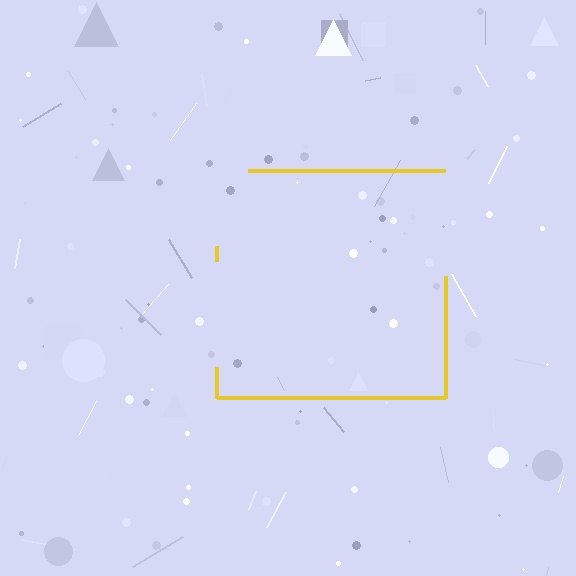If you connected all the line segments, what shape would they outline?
They would outline a square.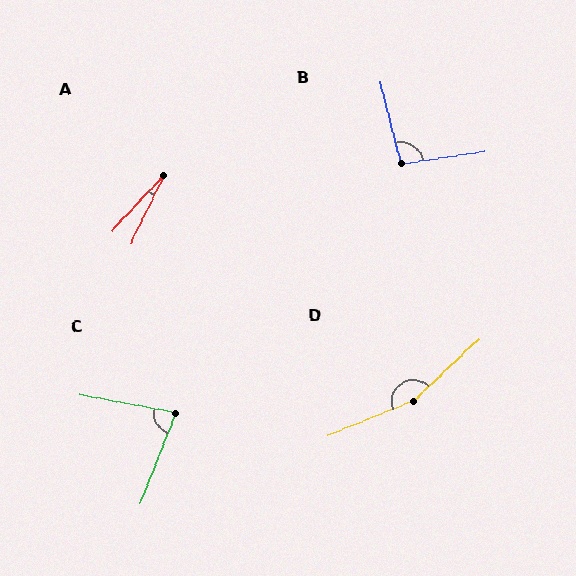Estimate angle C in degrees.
Approximately 80 degrees.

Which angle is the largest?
D, at approximately 159 degrees.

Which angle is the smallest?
A, at approximately 17 degrees.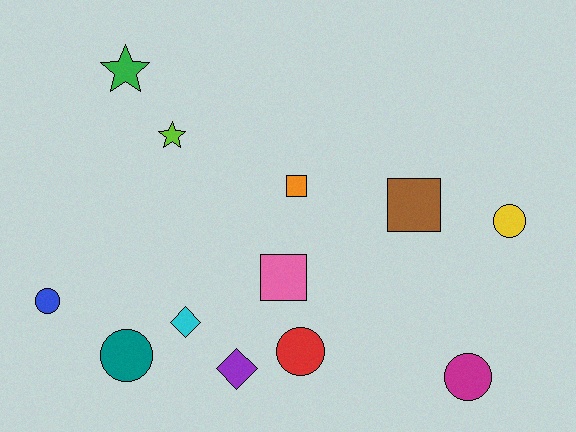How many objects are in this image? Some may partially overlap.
There are 12 objects.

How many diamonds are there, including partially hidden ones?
There are 2 diamonds.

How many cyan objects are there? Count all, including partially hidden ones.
There is 1 cyan object.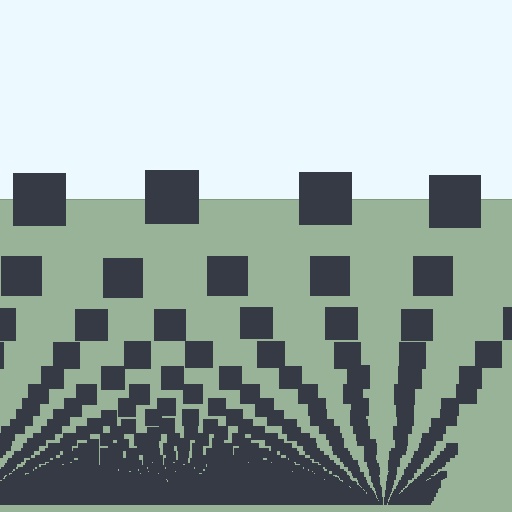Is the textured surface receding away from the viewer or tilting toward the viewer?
The surface appears to tilt toward the viewer. Texture elements get larger and sparser toward the top.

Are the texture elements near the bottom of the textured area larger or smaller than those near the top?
Smaller. The gradient is inverted — elements near the bottom are smaller and denser.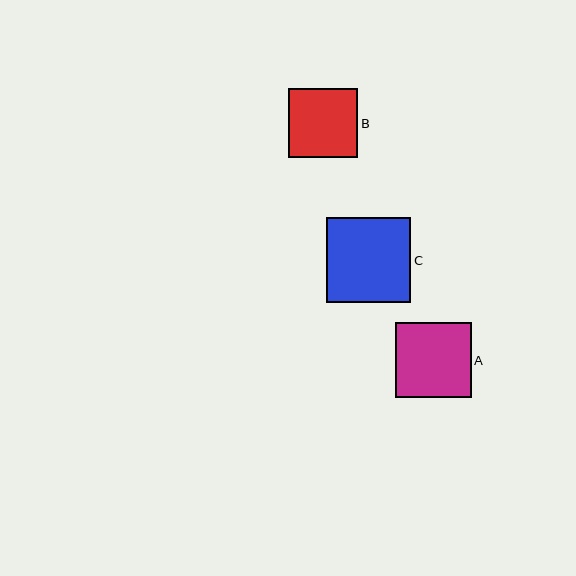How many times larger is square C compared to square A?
Square C is approximately 1.1 times the size of square A.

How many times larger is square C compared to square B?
Square C is approximately 1.2 times the size of square B.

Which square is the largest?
Square C is the largest with a size of approximately 84 pixels.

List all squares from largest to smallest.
From largest to smallest: C, A, B.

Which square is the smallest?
Square B is the smallest with a size of approximately 69 pixels.